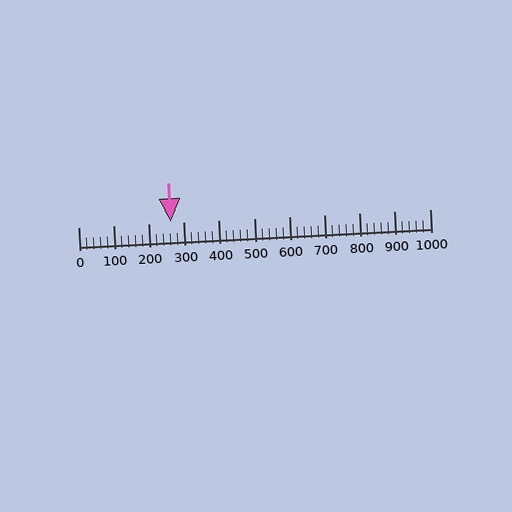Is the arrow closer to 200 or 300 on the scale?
The arrow is closer to 300.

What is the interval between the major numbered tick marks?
The major tick marks are spaced 100 units apart.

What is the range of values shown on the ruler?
The ruler shows values from 0 to 1000.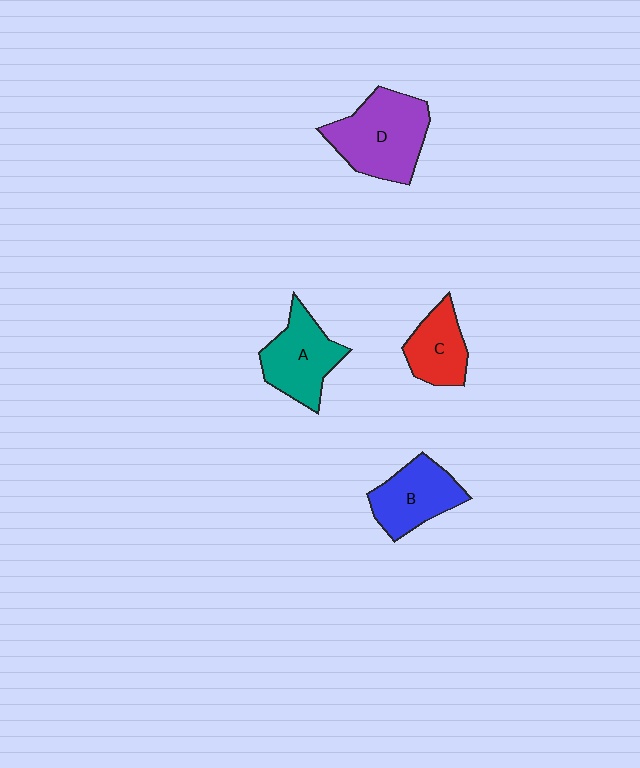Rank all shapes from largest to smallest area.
From largest to smallest: D (purple), A (teal), B (blue), C (red).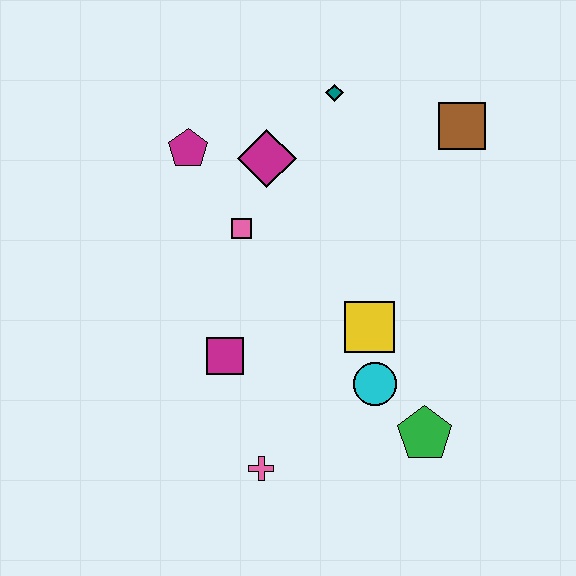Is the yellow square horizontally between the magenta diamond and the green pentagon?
Yes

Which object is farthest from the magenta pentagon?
The green pentagon is farthest from the magenta pentagon.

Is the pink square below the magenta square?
No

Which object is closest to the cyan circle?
The yellow square is closest to the cyan circle.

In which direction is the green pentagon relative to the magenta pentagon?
The green pentagon is below the magenta pentagon.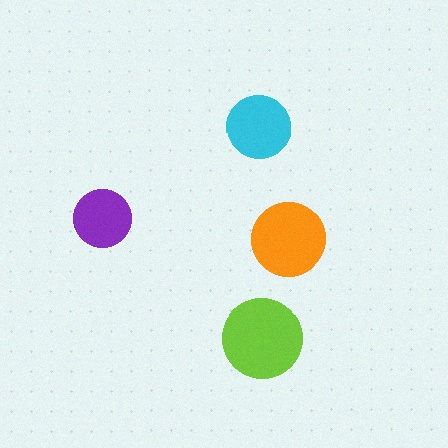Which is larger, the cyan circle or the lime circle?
The lime one.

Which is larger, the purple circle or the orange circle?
The orange one.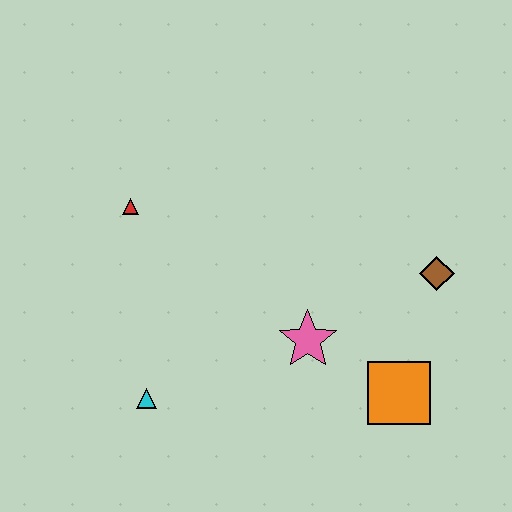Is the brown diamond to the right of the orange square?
Yes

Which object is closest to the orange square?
The pink star is closest to the orange square.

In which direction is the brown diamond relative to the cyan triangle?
The brown diamond is to the right of the cyan triangle.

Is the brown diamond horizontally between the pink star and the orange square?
No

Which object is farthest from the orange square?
The red triangle is farthest from the orange square.